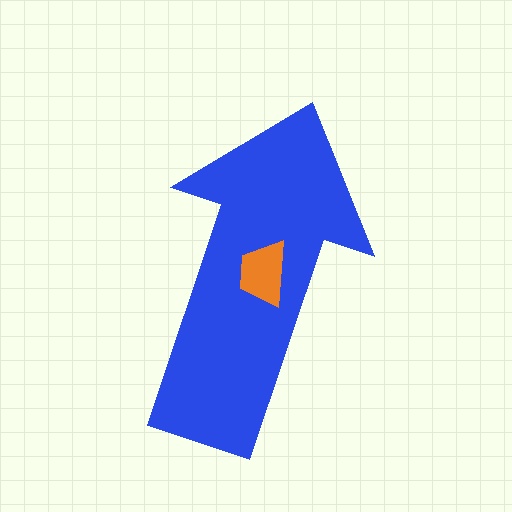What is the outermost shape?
The blue arrow.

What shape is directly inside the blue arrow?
The orange trapezoid.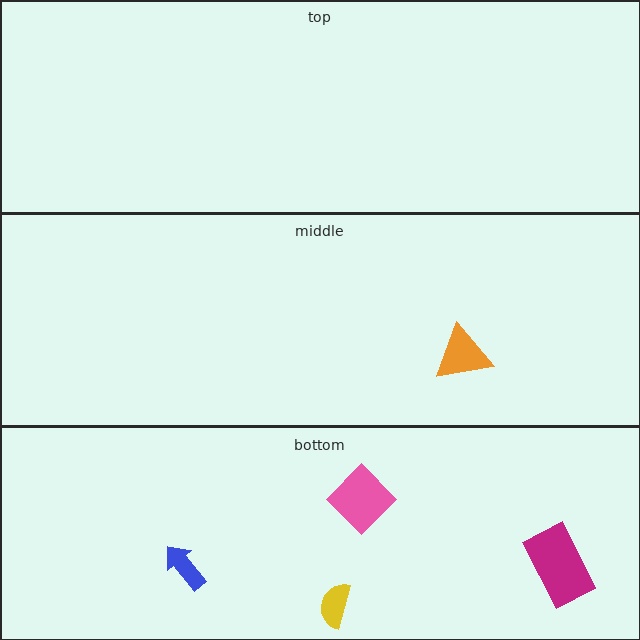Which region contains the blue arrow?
The bottom region.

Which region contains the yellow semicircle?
The bottom region.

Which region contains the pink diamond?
The bottom region.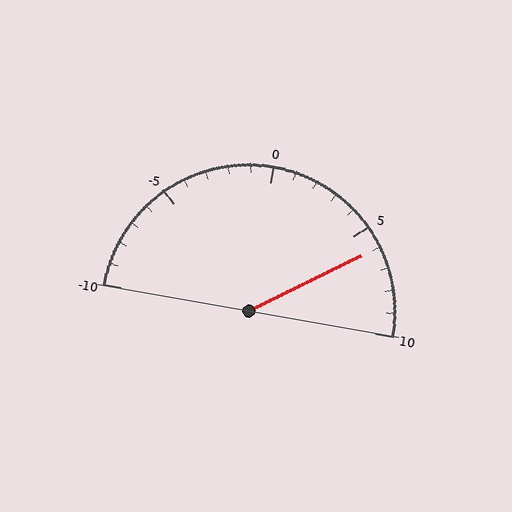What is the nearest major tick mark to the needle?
The nearest major tick mark is 5.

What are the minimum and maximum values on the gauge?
The gauge ranges from -10 to 10.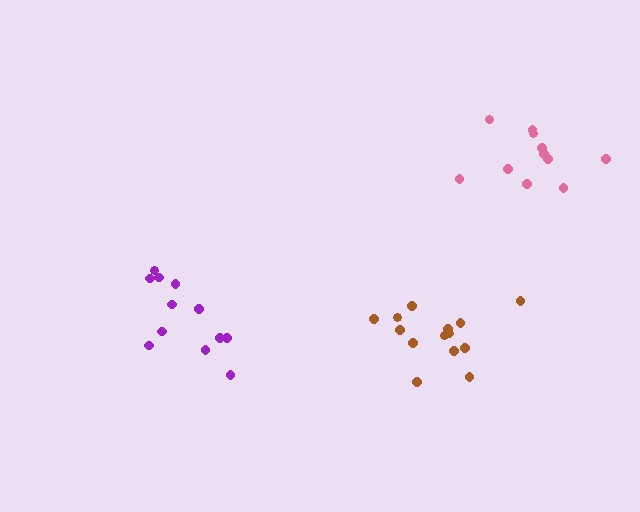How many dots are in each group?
Group 1: 14 dots, Group 2: 11 dots, Group 3: 12 dots (37 total).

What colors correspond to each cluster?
The clusters are colored: brown, pink, purple.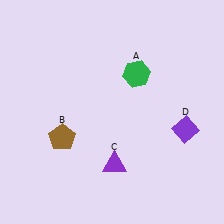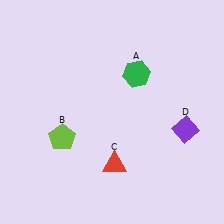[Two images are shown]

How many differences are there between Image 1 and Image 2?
There are 2 differences between the two images.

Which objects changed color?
B changed from brown to lime. C changed from purple to red.